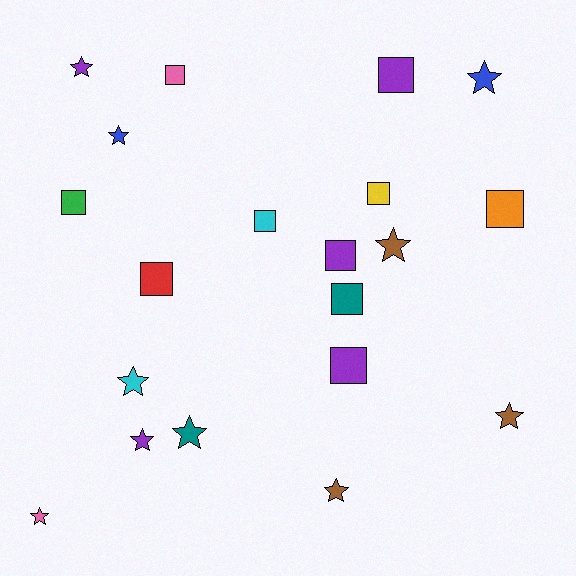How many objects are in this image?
There are 20 objects.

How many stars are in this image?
There are 10 stars.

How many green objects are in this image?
There is 1 green object.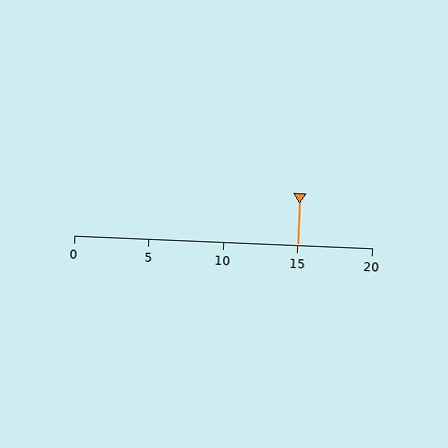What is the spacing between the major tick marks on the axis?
The major ticks are spaced 5 apart.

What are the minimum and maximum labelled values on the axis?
The axis runs from 0 to 20.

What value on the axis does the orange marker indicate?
The marker indicates approximately 15.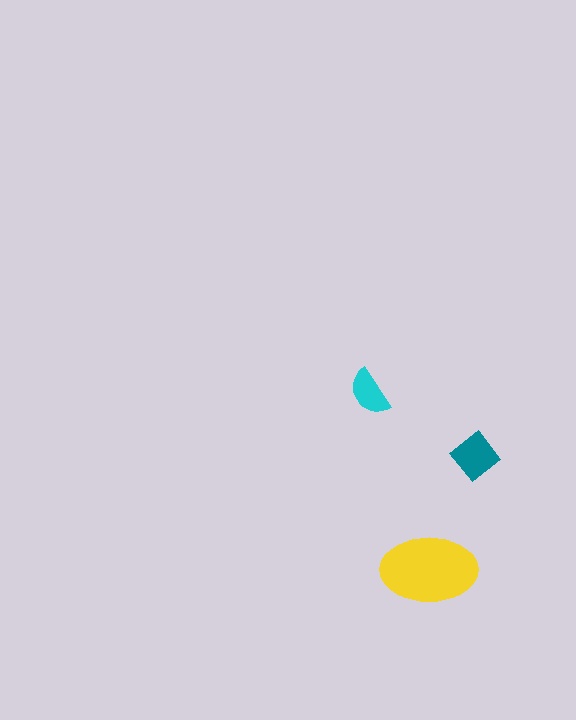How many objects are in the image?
There are 3 objects in the image.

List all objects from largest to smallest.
The yellow ellipse, the teal diamond, the cyan semicircle.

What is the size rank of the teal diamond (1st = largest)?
2nd.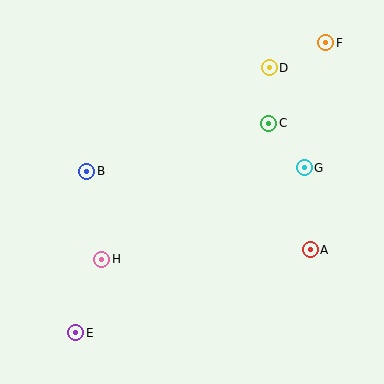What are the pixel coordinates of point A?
Point A is at (310, 250).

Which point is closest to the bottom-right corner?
Point A is closest to the bottom-right corner.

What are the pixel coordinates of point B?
Point B is at (87, 171).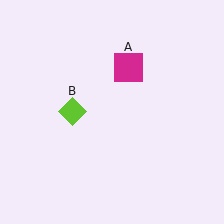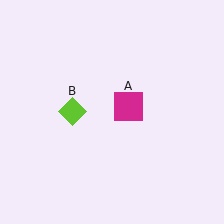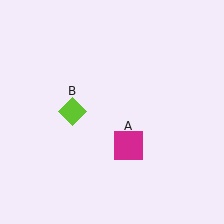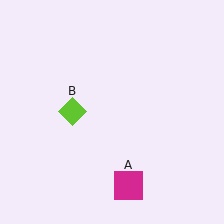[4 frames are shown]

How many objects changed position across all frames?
1 object changed position: magenta square (object A).